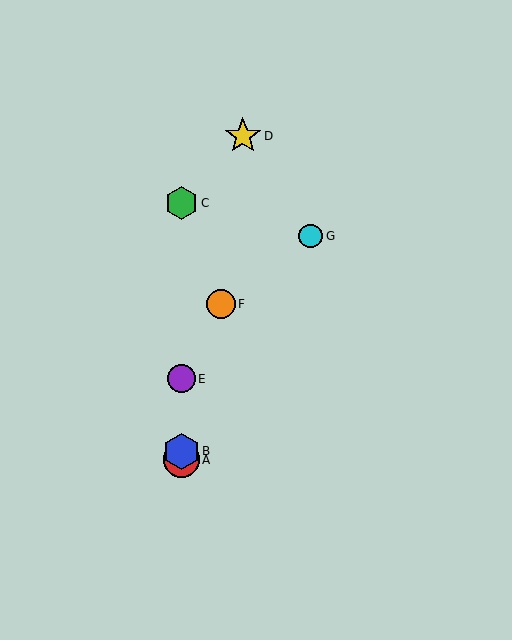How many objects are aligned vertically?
4 objects (A, B, C, E) are aligned vertically.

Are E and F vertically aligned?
No, E is at x≈181 and F is at x≈221.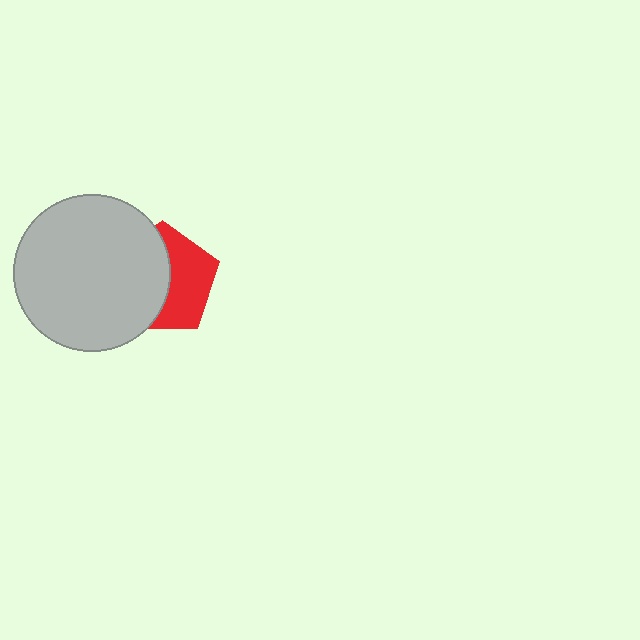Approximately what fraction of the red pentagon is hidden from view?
Roughly 52% of the red pentagon is hidden behind the light gray circle.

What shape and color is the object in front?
The object in front is a light gray circle.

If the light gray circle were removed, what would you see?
You would see the complete red pentagon.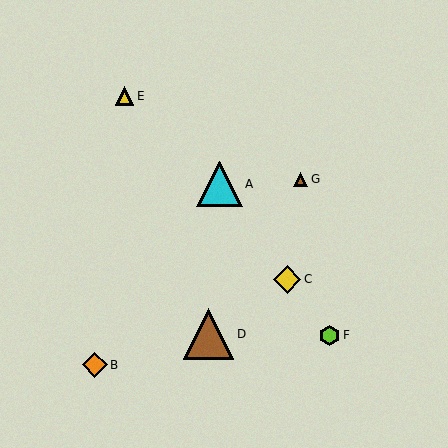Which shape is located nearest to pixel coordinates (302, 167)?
The brown triangle (labeled G) at (301, 179) is nearest to that location.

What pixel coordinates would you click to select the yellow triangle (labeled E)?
Click at (124, 96) to select the yellow triangle E.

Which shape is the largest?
The brown triangle (labeled D) is the largest.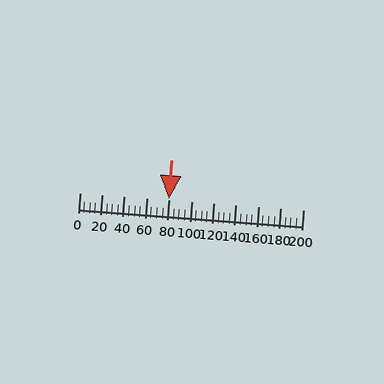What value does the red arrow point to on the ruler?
The red arrow points to approximately 80.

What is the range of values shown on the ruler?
The ruler shows values from 0 to 200.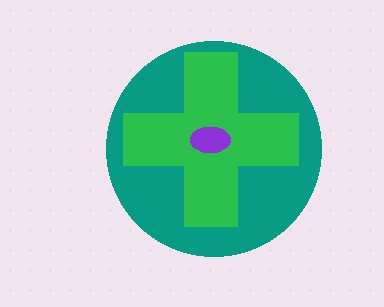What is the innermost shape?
The purple ellipse.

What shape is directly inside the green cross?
The purple ellipse.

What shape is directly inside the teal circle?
The green cross.